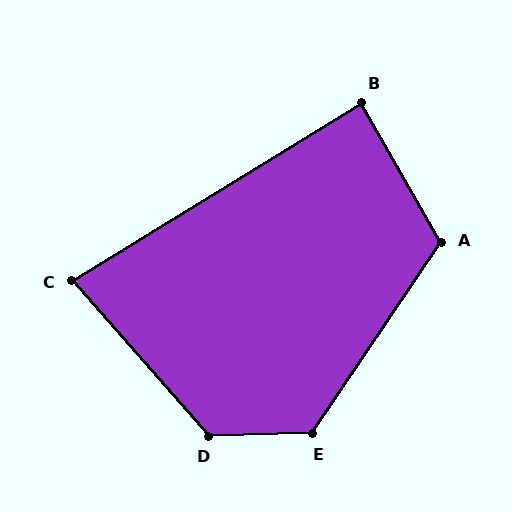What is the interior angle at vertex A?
Approximately 116 degrees (obtuse).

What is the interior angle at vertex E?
Approximately 125 degrees (obtuse).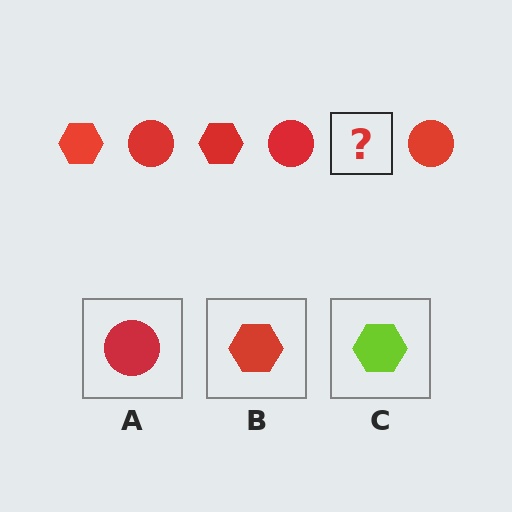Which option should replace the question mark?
Option B.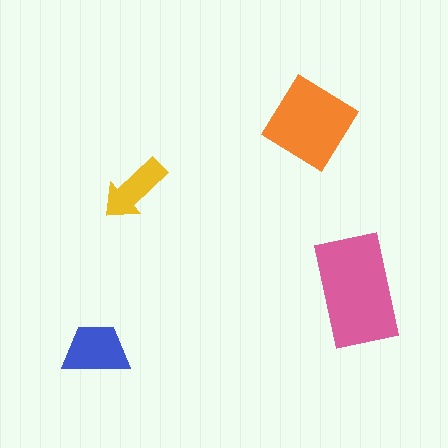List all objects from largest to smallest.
The pink rectangle, the orange diamond, the blue trapezoid, the yellow arrow.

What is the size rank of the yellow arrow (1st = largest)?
4th.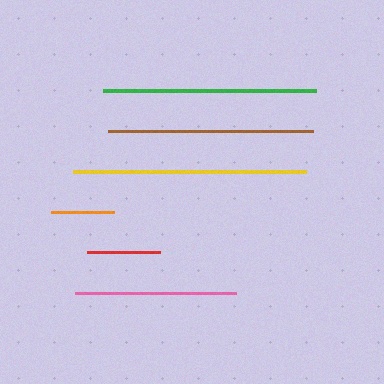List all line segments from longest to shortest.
From longest to shortest: yellow, green, brown, pink, red, orange.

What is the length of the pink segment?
The pink segment is approximately 161 pixels long.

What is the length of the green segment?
The green segment is approximately 213 pixels long.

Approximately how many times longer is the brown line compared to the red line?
The brown line is approximately 2.8 times the length of the red line.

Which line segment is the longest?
The yellow line is the longest at approximately 233 pixels.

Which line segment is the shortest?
The orange line is the shortest at approximately 63 pixels.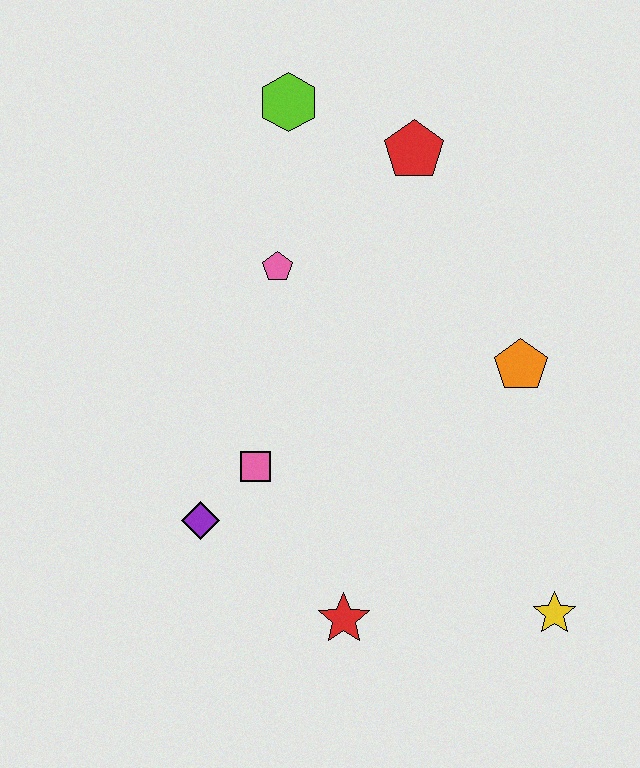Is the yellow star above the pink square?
No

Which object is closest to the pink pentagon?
The lime hexagon is closest to the pink pentagon.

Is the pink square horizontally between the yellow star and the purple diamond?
Yes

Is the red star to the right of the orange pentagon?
No